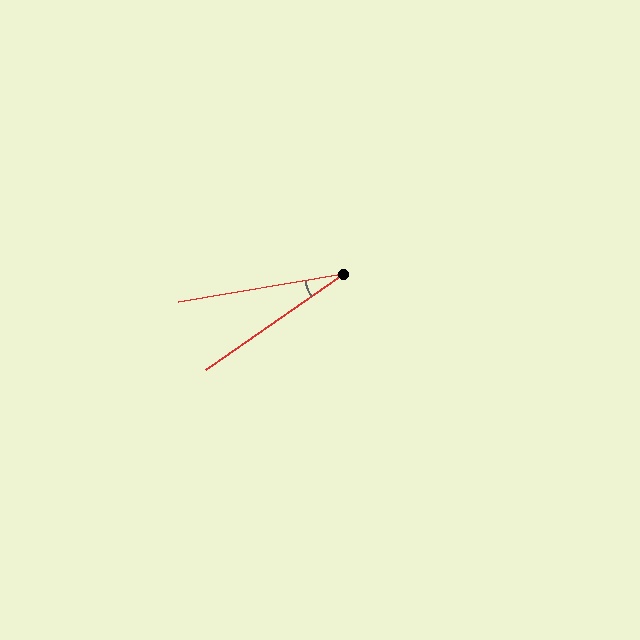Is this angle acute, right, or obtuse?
It is acute.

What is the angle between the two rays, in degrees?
Approximately 25 degrees.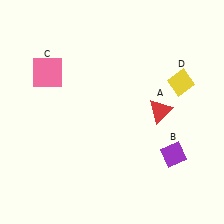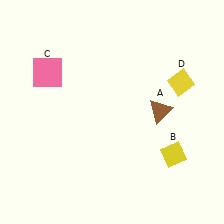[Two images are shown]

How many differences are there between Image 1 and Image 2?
There are 2 differences between the two images.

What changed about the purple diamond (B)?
In Image 1, B is purple. In Image 2, it changed to yellow.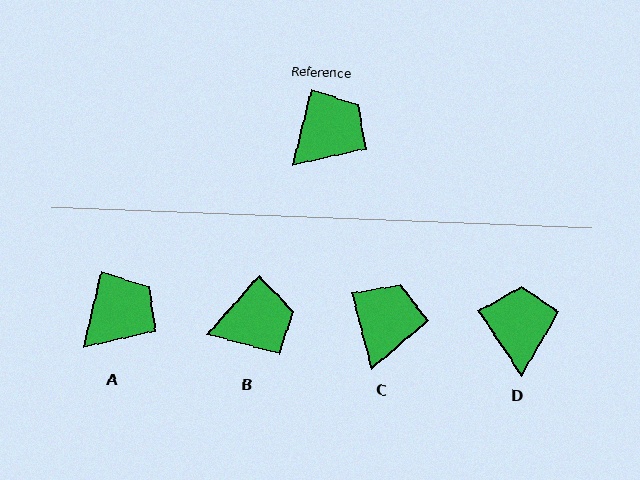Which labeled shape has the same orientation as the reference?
A.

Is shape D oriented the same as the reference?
No, it is off by about 47 degrees.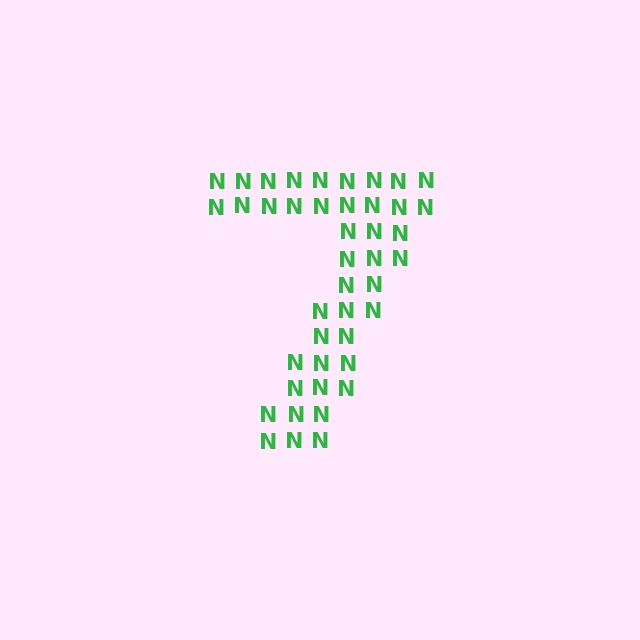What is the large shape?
The large shape is the digit 7.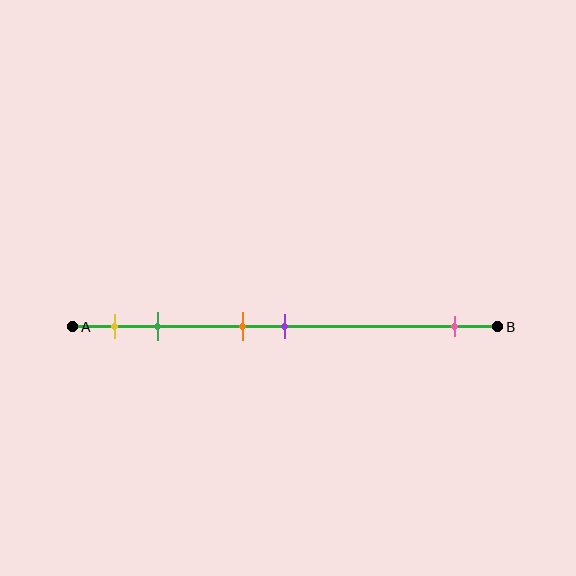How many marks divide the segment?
There are 5 marks dividing the segment.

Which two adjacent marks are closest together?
The orange and purple marks are the closest adjacent pair.